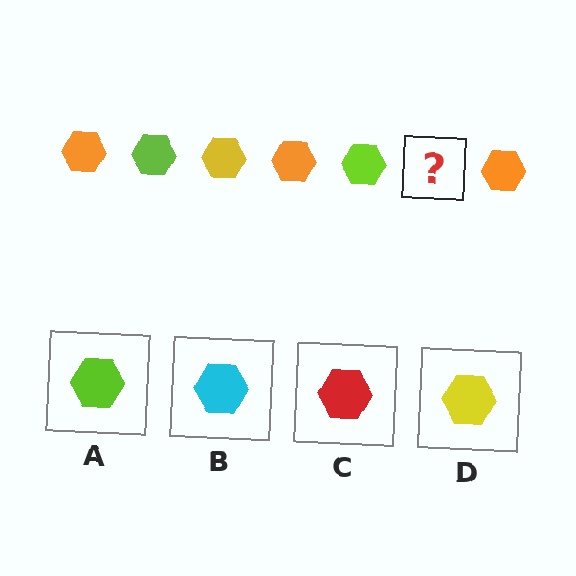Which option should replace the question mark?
Option D.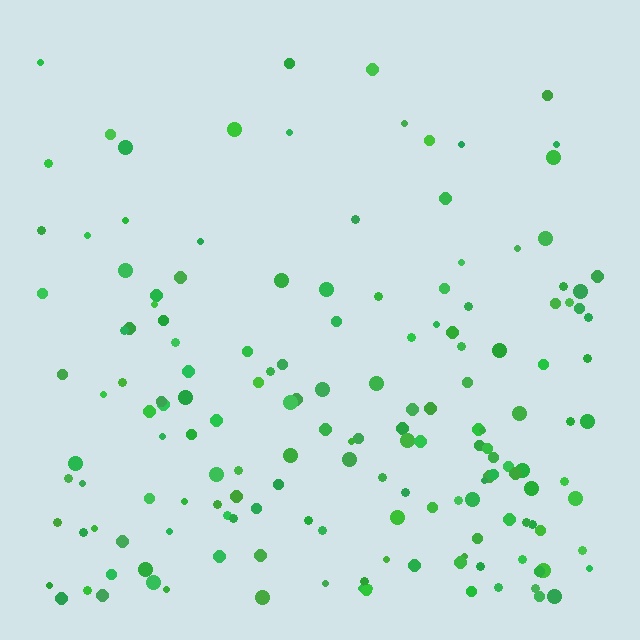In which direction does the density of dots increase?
From top to bottom, with the bottom side densest.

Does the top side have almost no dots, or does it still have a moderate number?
Still a moderate number, just noticeably fewer than the bottom.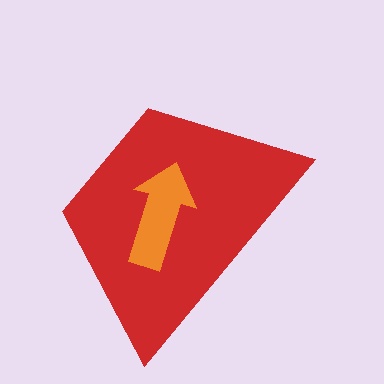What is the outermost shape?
The red trapezoid.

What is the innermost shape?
The orange arrow.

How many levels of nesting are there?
2.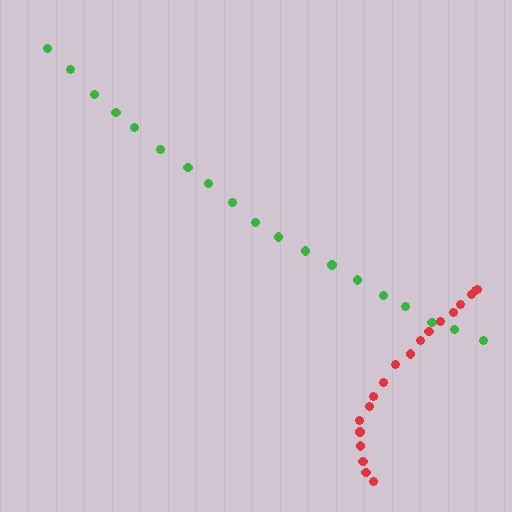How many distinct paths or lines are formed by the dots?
There are 2 distinct paths.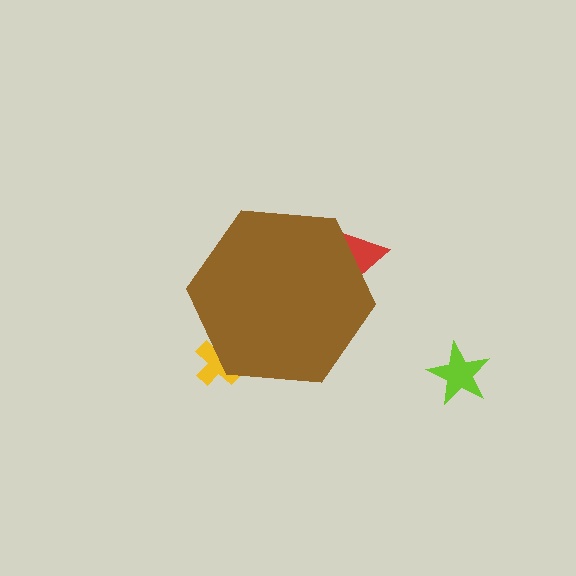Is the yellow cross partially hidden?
Yes, the yellow cross is partially hidden behind the brown hexagon.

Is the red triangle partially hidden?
Yes, the red triangle is partially hidden behind the brown hexagon.